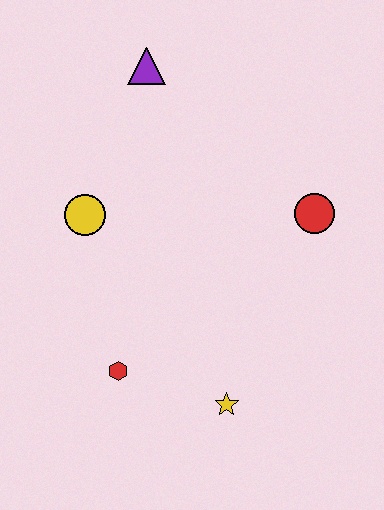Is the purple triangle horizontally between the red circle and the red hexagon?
Yes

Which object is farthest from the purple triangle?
The yellow star is farthest from the purple triangle.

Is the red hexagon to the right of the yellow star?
No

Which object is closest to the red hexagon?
The yellow star is closest to the red hexagon.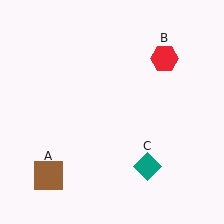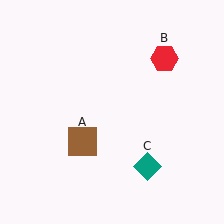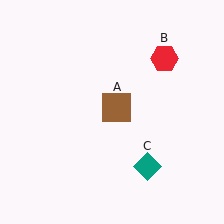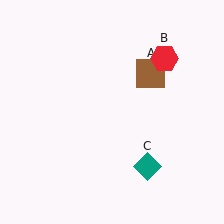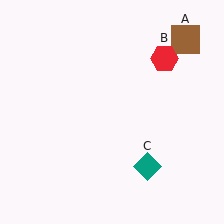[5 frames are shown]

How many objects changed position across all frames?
1 object changed position: brown square (object A).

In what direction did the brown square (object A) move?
The brown square (object A) moved up and to the right.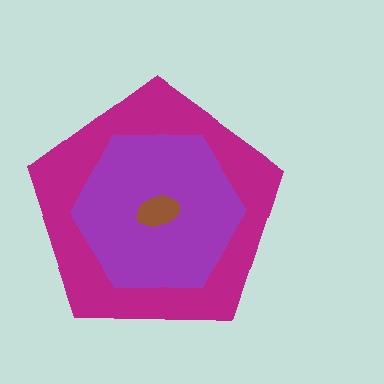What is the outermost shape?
The magenta pentagon.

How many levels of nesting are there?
3.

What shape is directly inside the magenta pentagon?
The purple hexagon.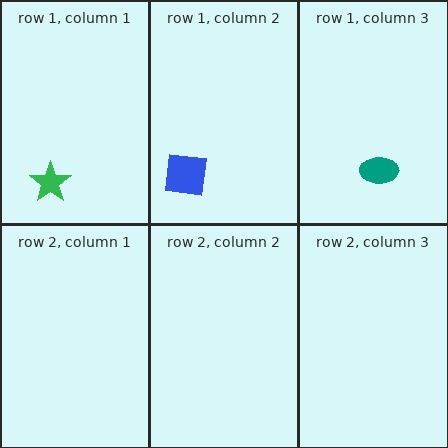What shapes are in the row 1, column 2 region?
The blue square.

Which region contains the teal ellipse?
The row 1, column 3 region.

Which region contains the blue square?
The row 1, column 2 region.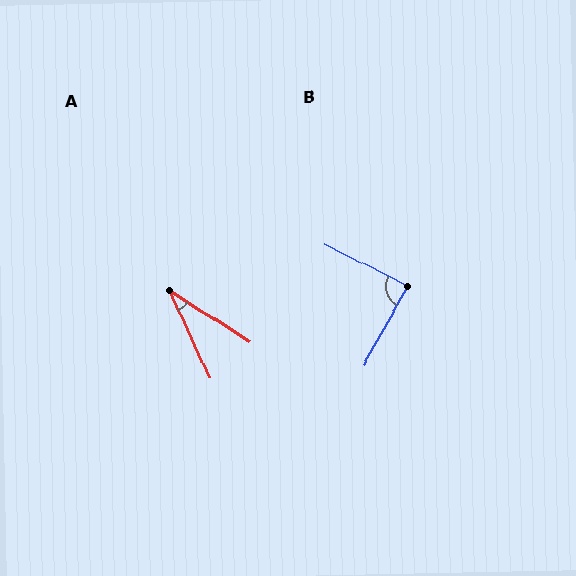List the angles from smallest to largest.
A (33°), B (87°).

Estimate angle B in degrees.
Approximately 87 degrees.